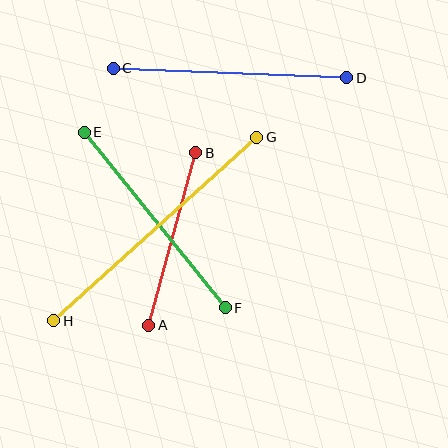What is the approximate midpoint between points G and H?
The midpoint is at approximately (155, 229) pixels.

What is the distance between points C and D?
The distance is approximately 234 pixels.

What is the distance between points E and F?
The distance is approximately 225 pixels.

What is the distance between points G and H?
The distance is approximately 274 pixels.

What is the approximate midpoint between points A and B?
The midpoint is at approximately (172, 239) pixels.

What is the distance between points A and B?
The distance is approximately 179 pixels.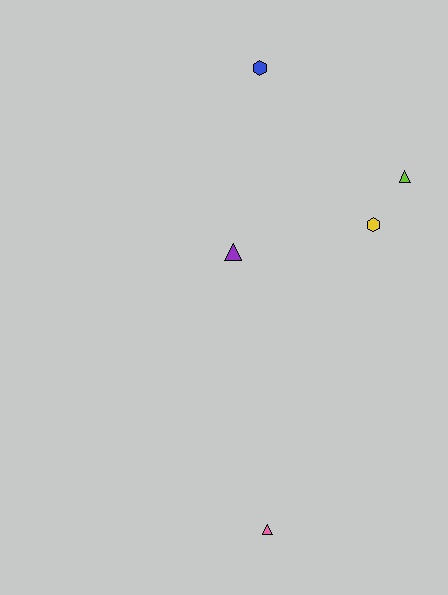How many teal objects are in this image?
There are no teal objects.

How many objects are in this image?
There are 5 objects.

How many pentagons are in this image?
There are no pentagons.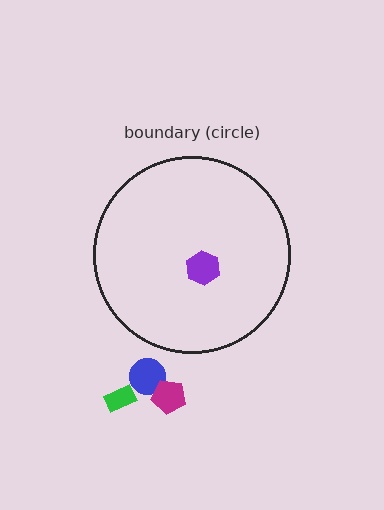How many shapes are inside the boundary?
1 inside, 3 outside.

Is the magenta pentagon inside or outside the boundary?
Outside.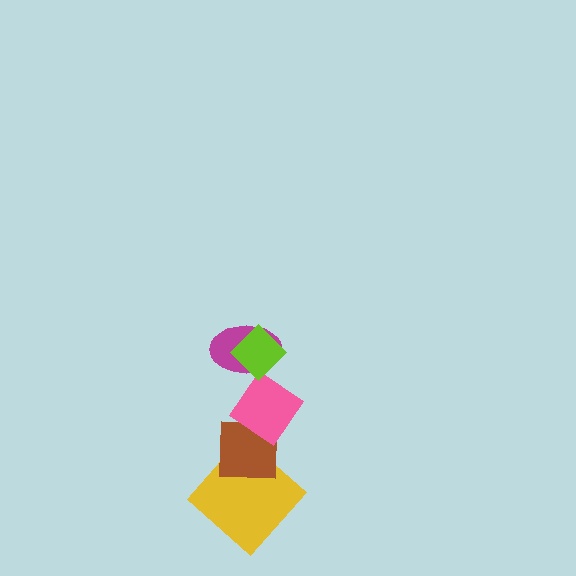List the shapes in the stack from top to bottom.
From top to bottom: the lime diamond, the magenta ellipse, the pink diamond, the brown square, the yellow diamond.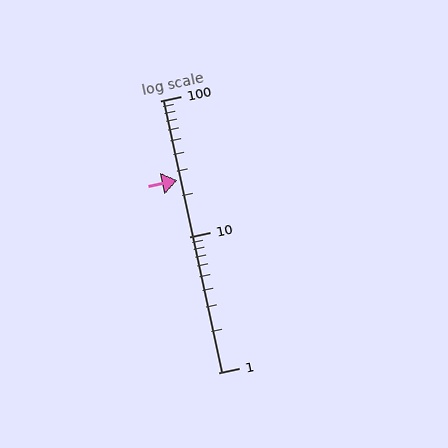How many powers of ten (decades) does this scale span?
The scale spans 2 decades, from 1 to 100.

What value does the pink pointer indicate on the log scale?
The pointer indicates approximately 26.